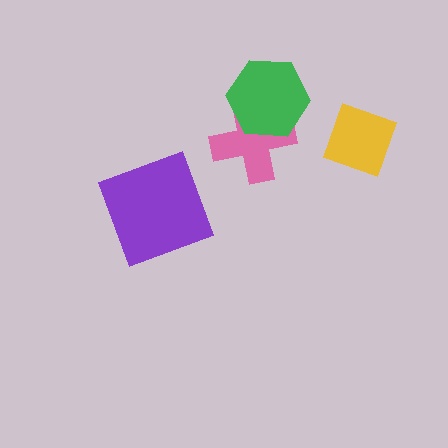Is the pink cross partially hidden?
Yes, it is partially covered by another shape.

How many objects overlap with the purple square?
0 objects overlap with the purple square.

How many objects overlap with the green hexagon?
1 object overlaps with the green hexagon.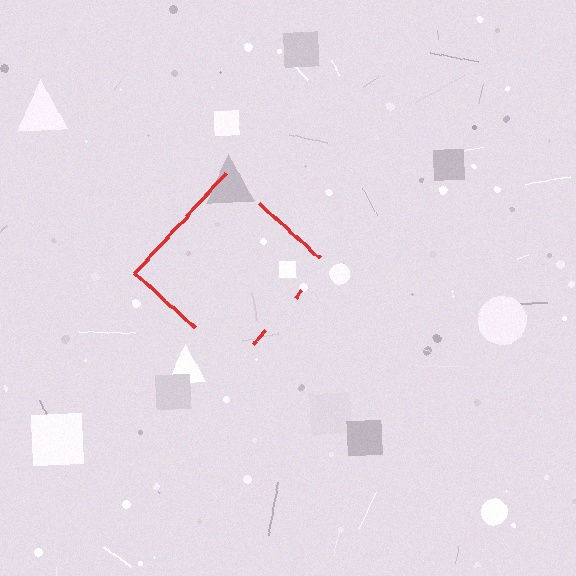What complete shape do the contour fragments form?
The contour fragments form a diamond.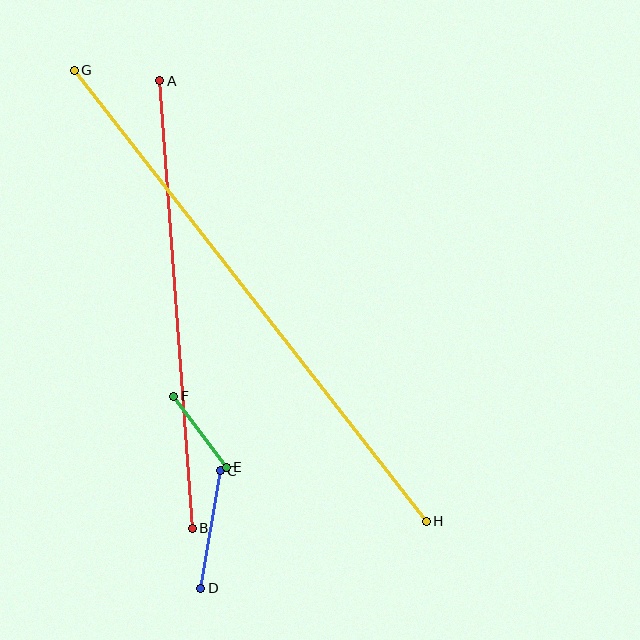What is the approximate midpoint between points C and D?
The midpoint is at approximately (211, 529) pixels.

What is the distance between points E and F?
The distance is approximately 88 pixels.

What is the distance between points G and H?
The distance is approximately 572 pixels.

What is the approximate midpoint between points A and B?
The midpoint is at approximately (176, 305) pixels.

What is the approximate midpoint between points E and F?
The midpoint is at approximately (200, 432) pixels.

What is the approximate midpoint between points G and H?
The midpoint is at approximately (250, 296) pixels.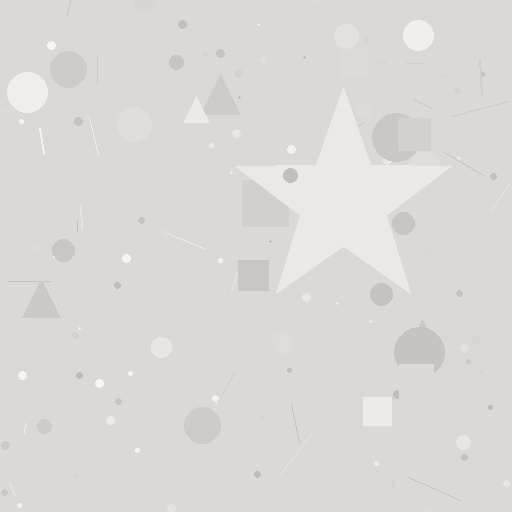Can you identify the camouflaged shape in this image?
The camouflaged shape is a star.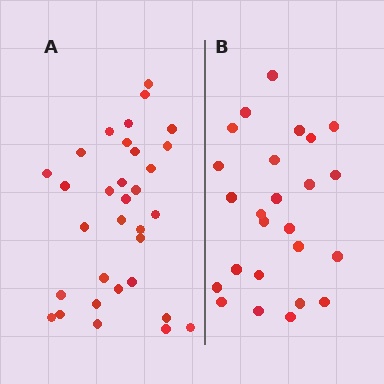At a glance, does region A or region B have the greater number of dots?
Region A (the left region) has more dots.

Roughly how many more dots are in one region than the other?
Region A has roughly 8 or so more dots than region B.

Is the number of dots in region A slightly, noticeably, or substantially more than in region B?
Region A has noticeably more, but not dramatically so. The ratio is roughly 1.3 to 1.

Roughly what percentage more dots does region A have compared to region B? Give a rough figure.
About 30% more.